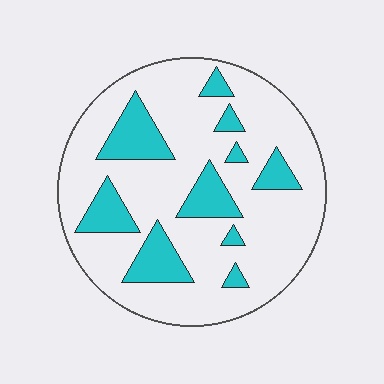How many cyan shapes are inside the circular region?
10.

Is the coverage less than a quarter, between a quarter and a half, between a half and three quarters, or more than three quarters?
Less than a quarter.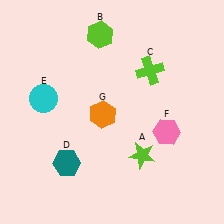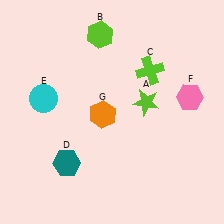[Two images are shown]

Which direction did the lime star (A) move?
The lime star (A) moved up.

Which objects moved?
The objects that moved are: the lime star (A), the pink hexagon (F).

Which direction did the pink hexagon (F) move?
The pink hexagon (F) moved up.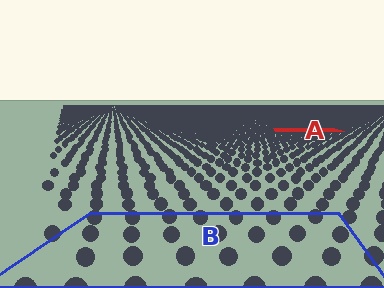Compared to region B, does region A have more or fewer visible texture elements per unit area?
Region A has more texture elements per unit area — they are packed more densely because it is farther away.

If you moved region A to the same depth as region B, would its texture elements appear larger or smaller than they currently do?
They would appear larger. At a closer depth, the same texture elements are projected at a bigger on-screen size.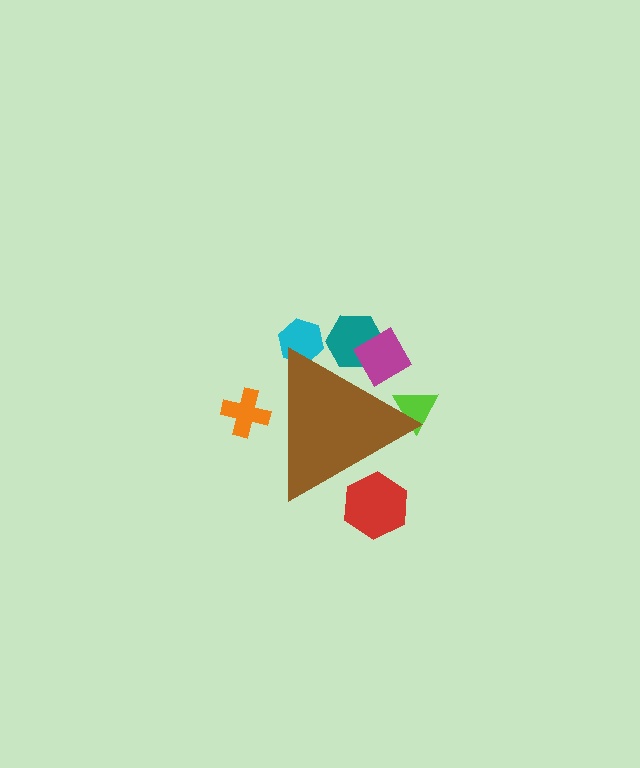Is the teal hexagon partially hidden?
Yes, the teal hexagon is partially hidden behind the brown triangle.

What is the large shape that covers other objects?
A brown triangle.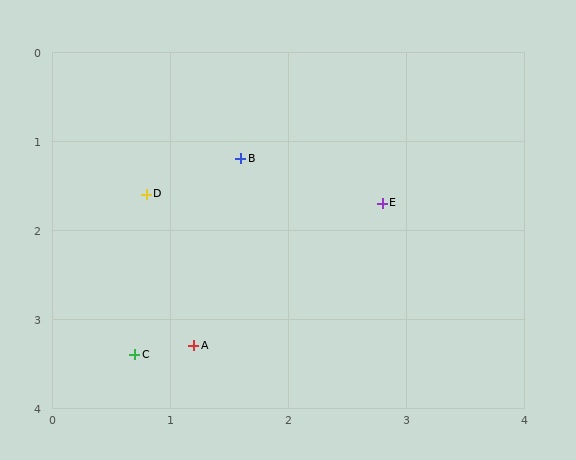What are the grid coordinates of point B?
Point B is at approximately (1.6, 1.2).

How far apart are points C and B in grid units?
Points C and B are about 2.4 grid units apart.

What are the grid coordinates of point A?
Point A is at approximately (1.2, 3.3).